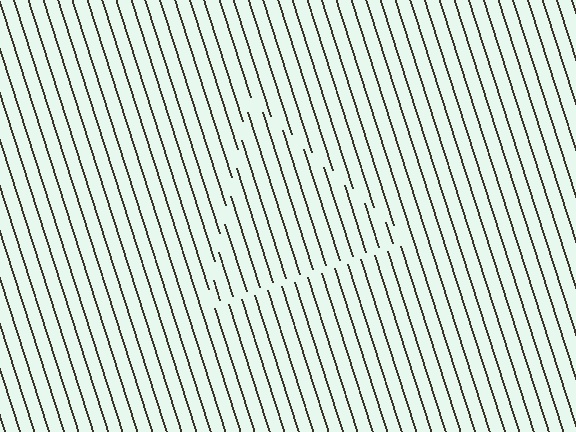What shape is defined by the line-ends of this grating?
An illusory triangle. The interior of the shape contains the same grating, shifted by half a period — the contour is defined by the phase discontinuity where line-ends from the inner and outer gratings abut.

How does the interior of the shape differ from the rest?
The interior of the shape contains the same grating, shifted by half a period — the contour is defined by the phase discontinuity where line-ends from the inner and outer gratings abut.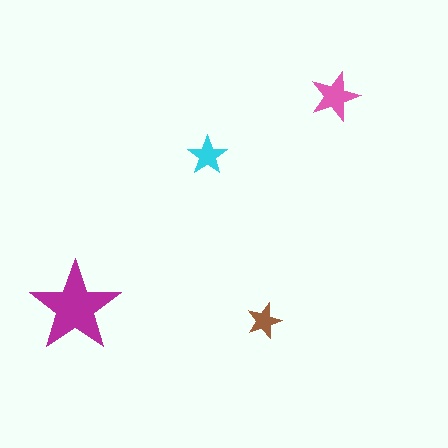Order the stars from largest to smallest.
the magenta one, the pink one, the cyan one, the brown one.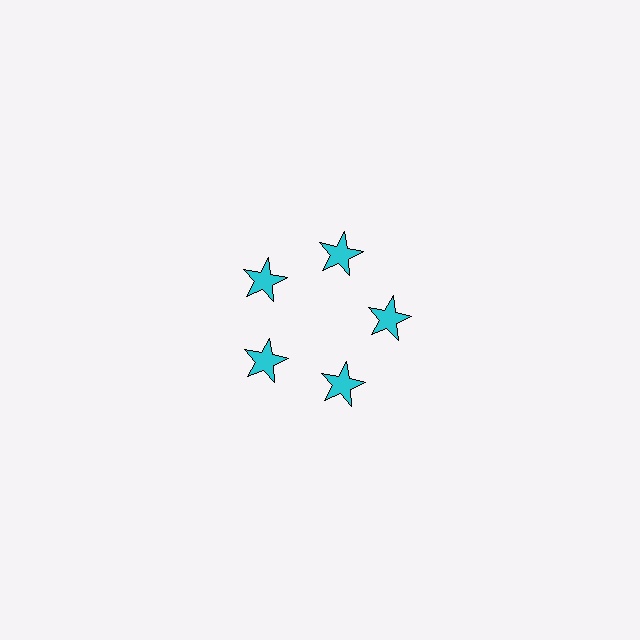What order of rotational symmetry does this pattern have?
This pattern has 5-fold rotational symmetry.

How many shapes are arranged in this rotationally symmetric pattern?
There are 5 shapes, arranged in 5 groups of 1.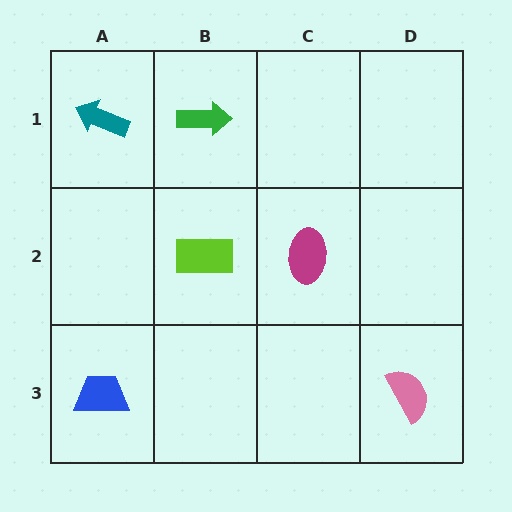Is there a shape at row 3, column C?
No, that cell is empty.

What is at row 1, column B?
A green arrow.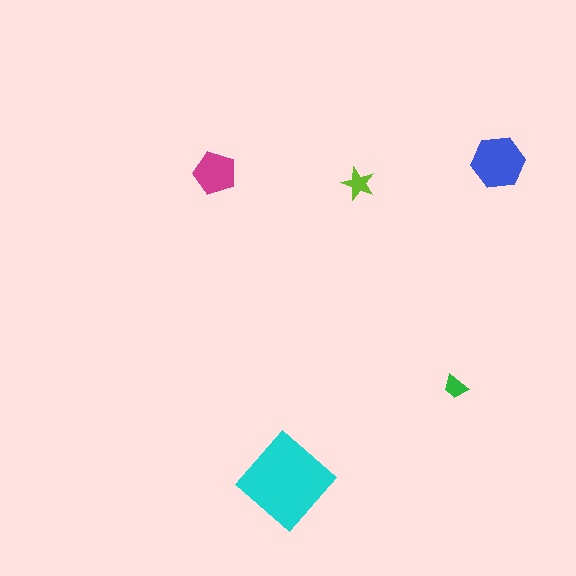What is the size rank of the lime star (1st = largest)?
4th.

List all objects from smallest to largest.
The green trapezoid, the lime star, the magenta pentagon, the blue hexagon, the cyan diamond.